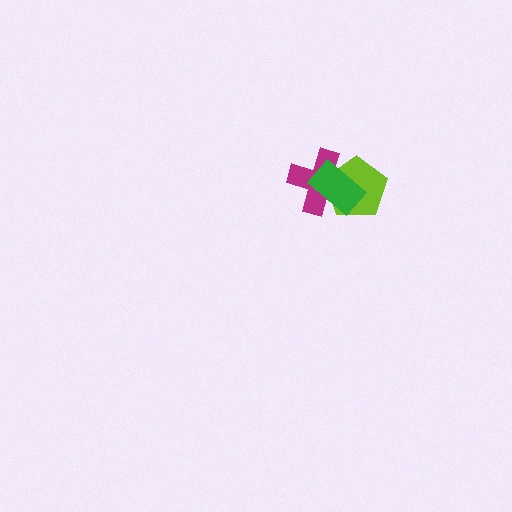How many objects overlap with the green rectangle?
2 objects overlap with the green rectangle.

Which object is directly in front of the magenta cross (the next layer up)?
The lime pentagon is directly in front of the magenta cross.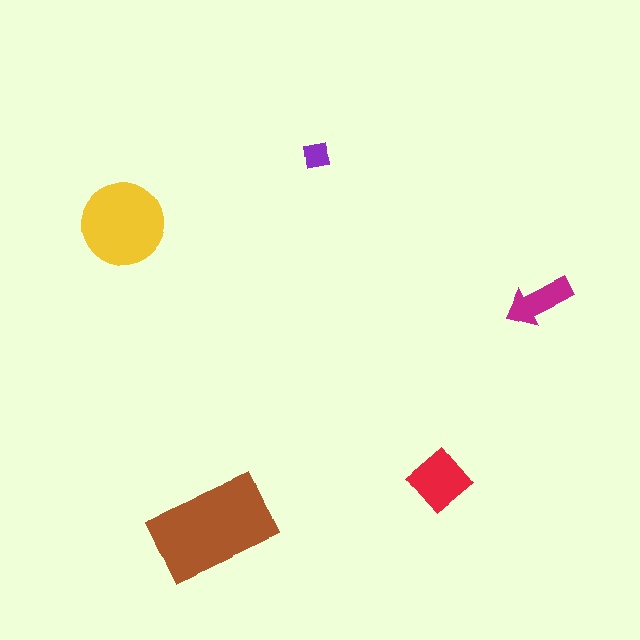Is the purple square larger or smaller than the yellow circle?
Smaller.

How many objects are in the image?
There are 5 objects in the image.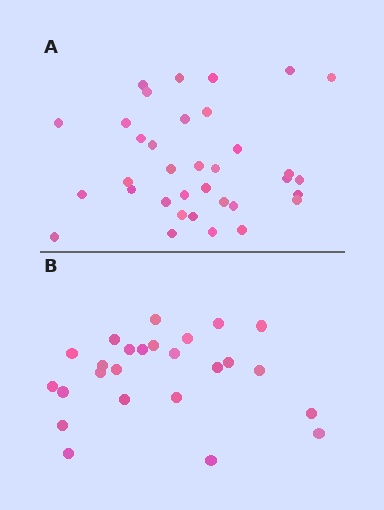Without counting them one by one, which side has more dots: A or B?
Region A (the top region) has more dots.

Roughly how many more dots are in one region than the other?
Region A has roughly 10 or so more dots than region B.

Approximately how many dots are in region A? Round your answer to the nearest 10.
About 40 dots. (The exact count is 35, which rounds to 40.)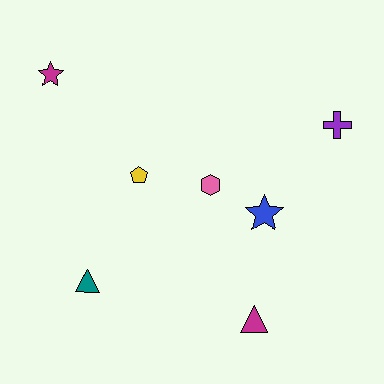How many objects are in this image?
There are 7 objects.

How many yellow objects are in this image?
There is 1 yellow object.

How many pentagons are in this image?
There is 1 pentagon.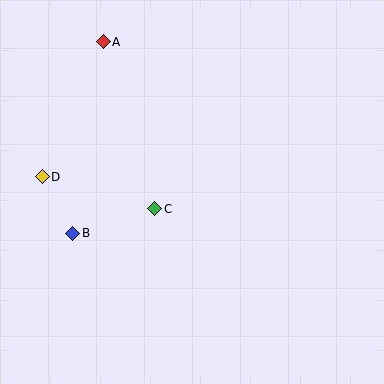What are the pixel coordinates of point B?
Point B is at (73, 233).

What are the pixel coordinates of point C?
Point C is at (155, 209).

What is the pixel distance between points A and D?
The distance between A and D is 148 pixels.